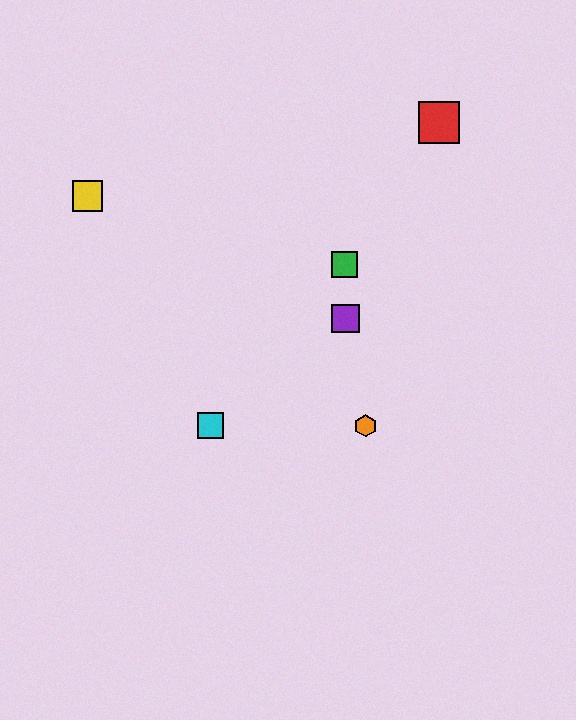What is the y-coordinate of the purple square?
The purple square is at y≈318.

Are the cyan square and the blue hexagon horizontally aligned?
Yes, both are at y≈426.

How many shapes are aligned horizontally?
3 shapes (the blue hexagon, the orange hexagon, the cyan square) are aligned horizontally.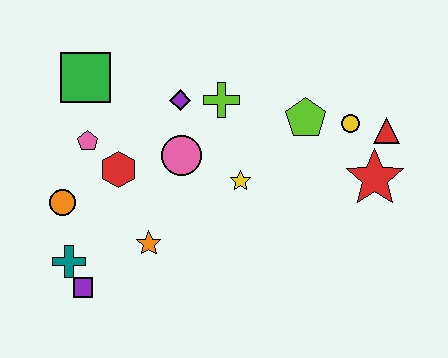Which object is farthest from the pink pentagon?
The red triangle is farthest from the pink pentagon.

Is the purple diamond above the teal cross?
Yes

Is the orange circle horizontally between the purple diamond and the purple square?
No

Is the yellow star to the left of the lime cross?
No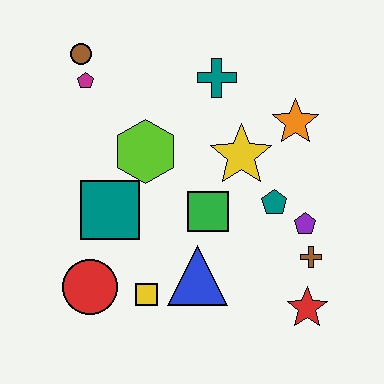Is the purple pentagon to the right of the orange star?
Yes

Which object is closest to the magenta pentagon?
The brown circle is closest to the magenta pentagon.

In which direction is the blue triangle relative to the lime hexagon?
The blue triangle is below the lime hexagon.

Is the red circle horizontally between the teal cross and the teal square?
No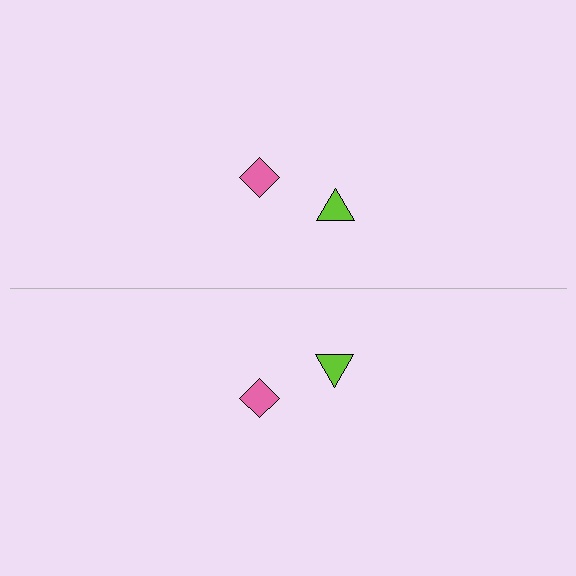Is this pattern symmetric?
Yes, this pattern has bilateral (reflection) symmetry.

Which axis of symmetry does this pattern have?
The pattern has a horizontal axis of symmetry running through the center of the image.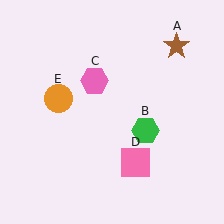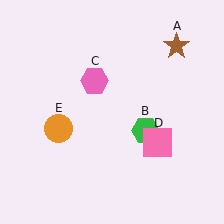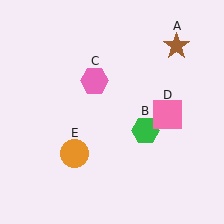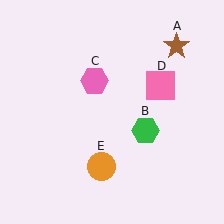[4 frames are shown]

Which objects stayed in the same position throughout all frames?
Brown star (object A) and green hexagon (object B) and pink hexagon (object C) remained stationary.